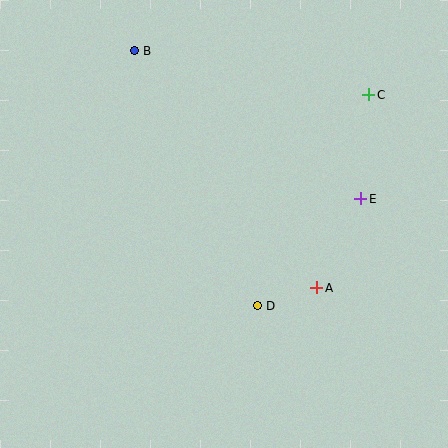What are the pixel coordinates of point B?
Point B is at (135, 51).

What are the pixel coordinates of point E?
Point E is at (361, 199).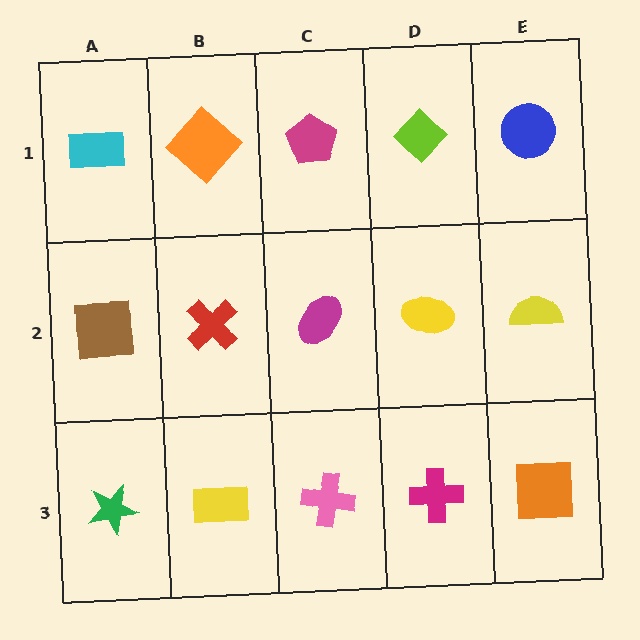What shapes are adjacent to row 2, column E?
A blue circle (row 1, column E), an orange square (row 3, column E), a yellow ellipse (row 2, column D).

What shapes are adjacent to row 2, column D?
A lime diamond (row 1, column D), a magenta cross (row 3, column D), a magenta ellipse (row 2, column C), a yellow semicircle (row 2, column E).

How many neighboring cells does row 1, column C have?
3.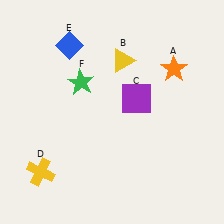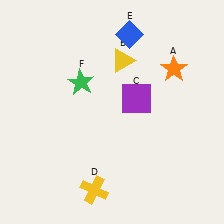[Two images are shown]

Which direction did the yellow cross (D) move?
The yellow cross (D) moved right.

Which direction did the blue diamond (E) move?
The blue diamond (E) moved right.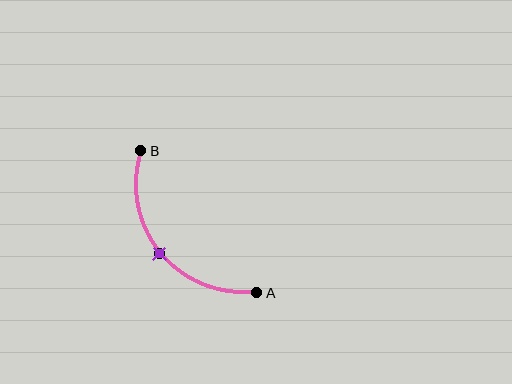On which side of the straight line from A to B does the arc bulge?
The arc bulges below and to the left of the straight line connecting A and B.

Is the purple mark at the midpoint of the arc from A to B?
Yes. The purple mark lies on the arc at equal arc-length from both A and B — it is the arc midpoint.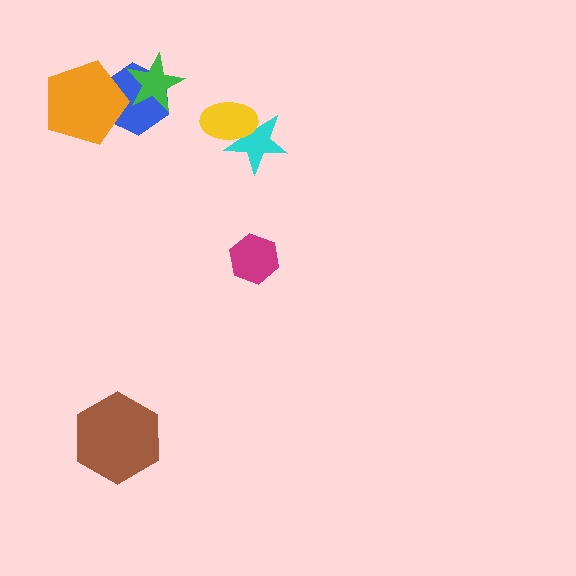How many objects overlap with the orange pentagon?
1 object overlaps with the orange pentagon.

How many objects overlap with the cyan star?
1 object overlaps with the cyan star.